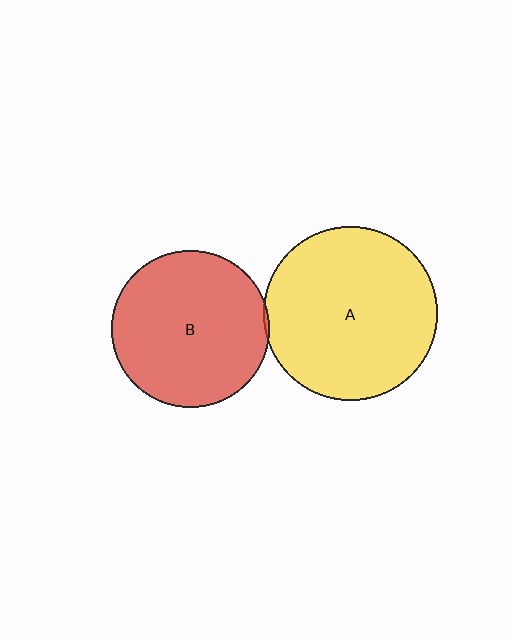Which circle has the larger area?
Circle A (yellow).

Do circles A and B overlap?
Yes.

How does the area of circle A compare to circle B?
Approximately 1.2 times.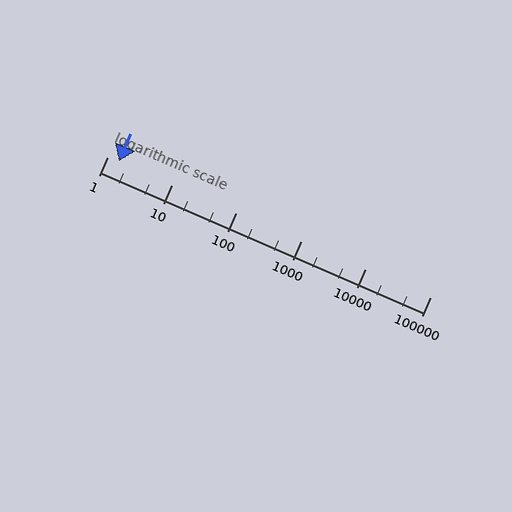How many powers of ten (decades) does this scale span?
The scale spans 5 decades, from 1 to 100000.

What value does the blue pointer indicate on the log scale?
The pointer indicates approximately 1.5.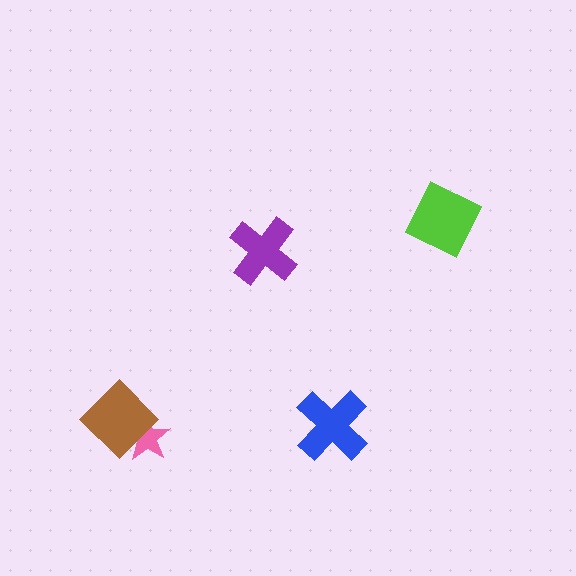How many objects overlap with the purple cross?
0 objects overlap with the purple cross.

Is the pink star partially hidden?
Yes, it is partially covered by another shape.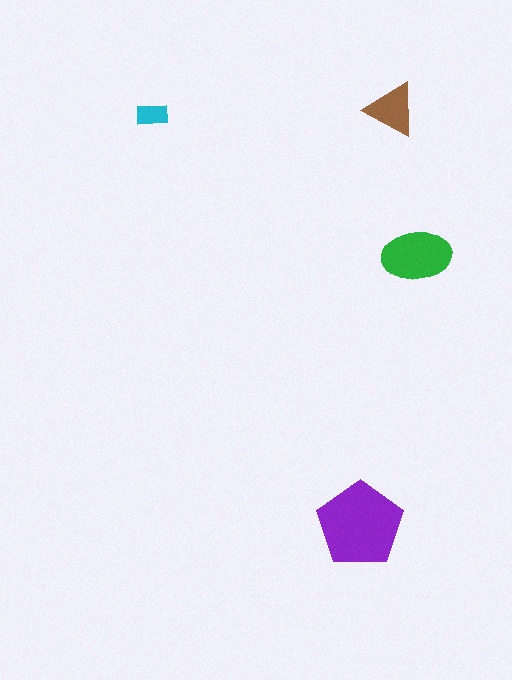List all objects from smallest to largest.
The cyan rectangle, the brown triangle, the green ellipse, the purple pentagon.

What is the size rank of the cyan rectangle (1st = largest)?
4th.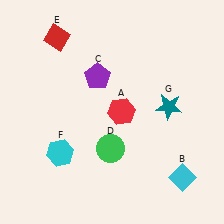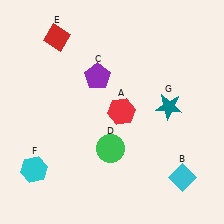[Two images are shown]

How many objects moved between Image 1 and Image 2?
1 object moved between the two images.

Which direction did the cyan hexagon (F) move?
The cyan hexagon (F) moved left.